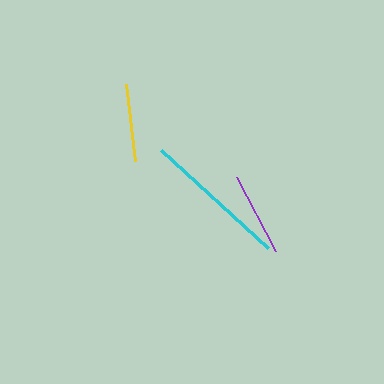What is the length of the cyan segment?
The cyan segment is approximately 145 pixels long.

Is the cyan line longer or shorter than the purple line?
The cyan line is longer than the purple line.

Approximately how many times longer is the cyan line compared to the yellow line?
The cyan line is approximately 1.9 times the length of the yellow line.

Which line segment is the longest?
The cyan line is the longest at approximately 145 pixels.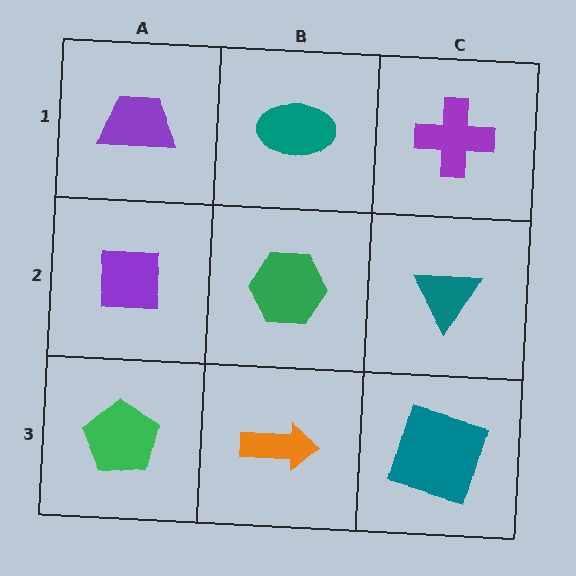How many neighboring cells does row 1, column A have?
2.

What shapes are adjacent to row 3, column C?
A teal triangle (row 2, column C), an orange arrow (row 3, column B).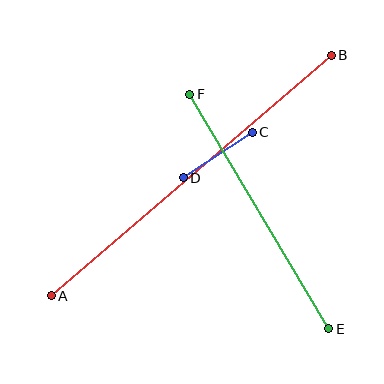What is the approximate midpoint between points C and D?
The midpoint is at approximately (218, 155) pixels.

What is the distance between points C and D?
The distance is approximately 83 pixels.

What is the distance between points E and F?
The distance is approximately 273 pixels.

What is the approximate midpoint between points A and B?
The midpoint is at approximately (191, 176) pixels.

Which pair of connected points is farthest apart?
Points A and B are farthest apart.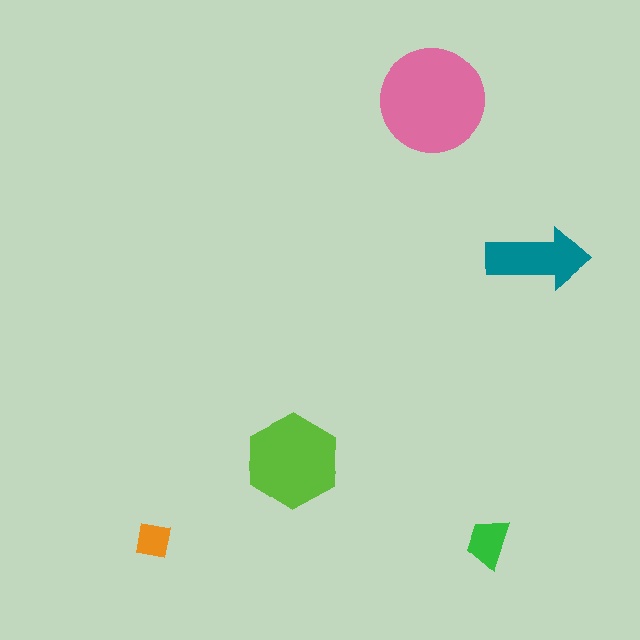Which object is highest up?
The pink circle is topmost.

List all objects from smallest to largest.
The orange square, the green trapezoid, the teal arrow, the lime hexagon, the pink circle.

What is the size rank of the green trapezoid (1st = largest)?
4th.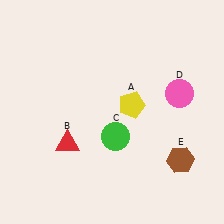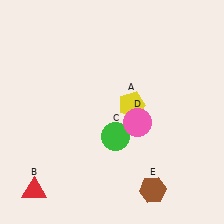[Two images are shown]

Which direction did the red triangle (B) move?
The red triangle (B) moved down.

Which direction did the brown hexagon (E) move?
The brown hexagon (E) moved down.